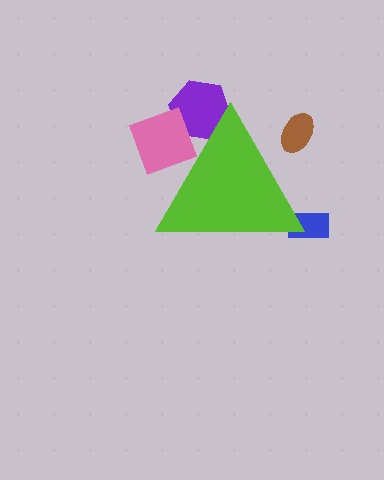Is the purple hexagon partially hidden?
Yes, the purple hexagon is partially hidden behind the lime triangle.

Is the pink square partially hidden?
Yes, the pink square is partially hidden behind the lime triangle.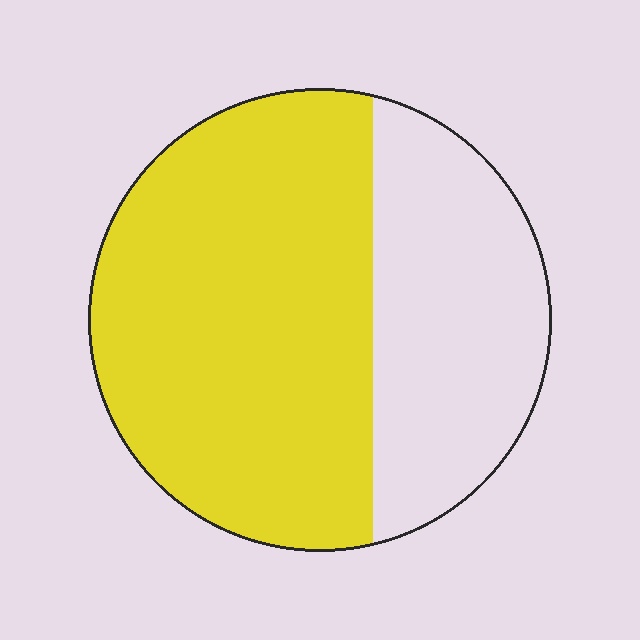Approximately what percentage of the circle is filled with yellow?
Approximately 65%.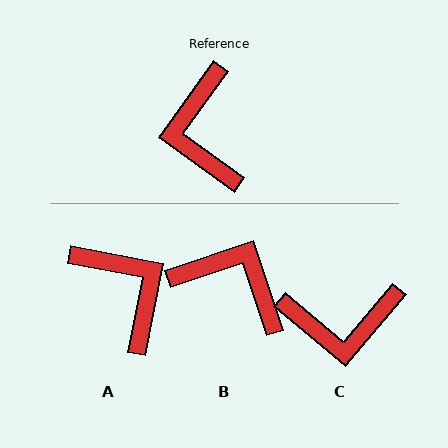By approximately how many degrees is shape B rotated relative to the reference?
Approximately 126 degrees clockwise.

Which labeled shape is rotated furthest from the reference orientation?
A, about 155 degrees away.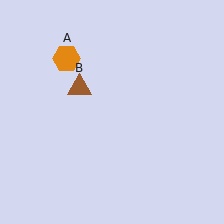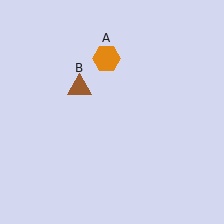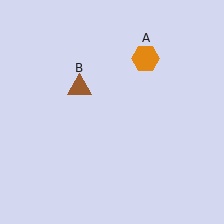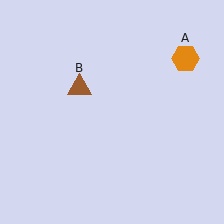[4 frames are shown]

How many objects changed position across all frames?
1 object changed position: orange hexagon (object A).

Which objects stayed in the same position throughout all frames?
Brown triangle (object B) remained stationary.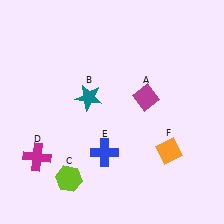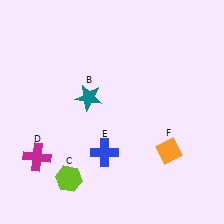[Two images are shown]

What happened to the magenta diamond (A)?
The magenta diamond (A) was removed in Image 2. It was in the top-right area of Image 1.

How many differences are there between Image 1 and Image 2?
There is 1 difference between the two images.